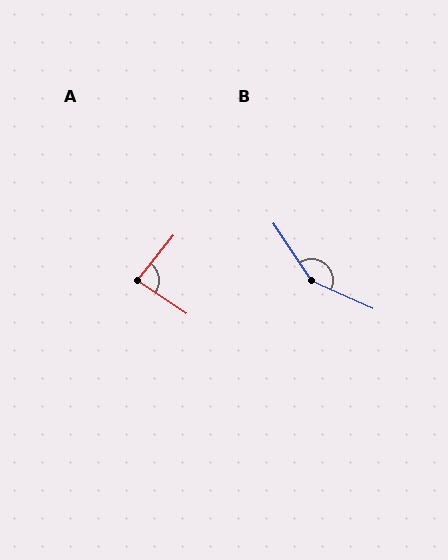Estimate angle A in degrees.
Approximately 85 degrees.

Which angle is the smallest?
A, at approximately 85 degrees.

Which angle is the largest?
B, at approximately 148 degrees.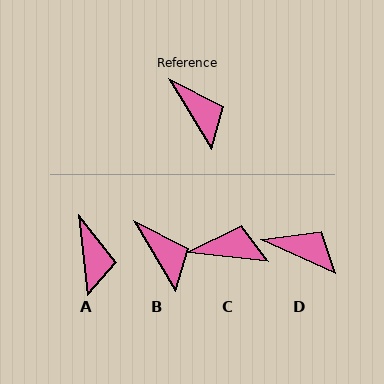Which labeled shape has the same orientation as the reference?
B.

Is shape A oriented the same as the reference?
No, it is off by about 25 degrees.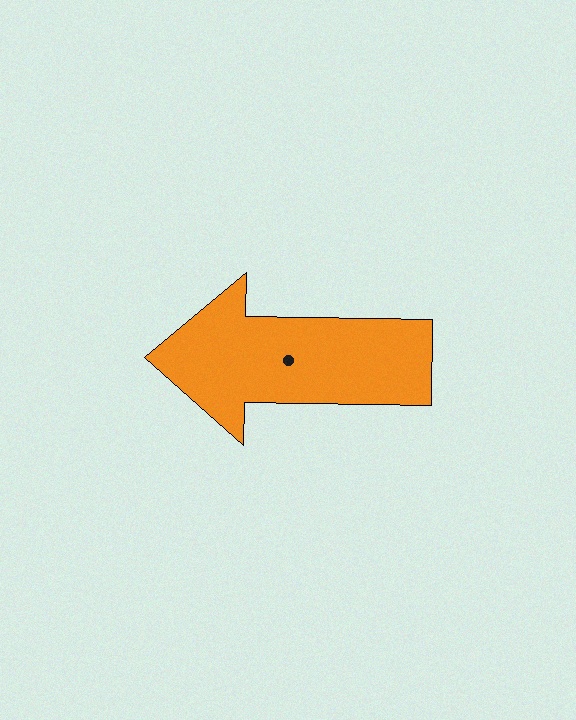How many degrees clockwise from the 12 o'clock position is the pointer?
Approximately 271 degrees.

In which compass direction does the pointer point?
West.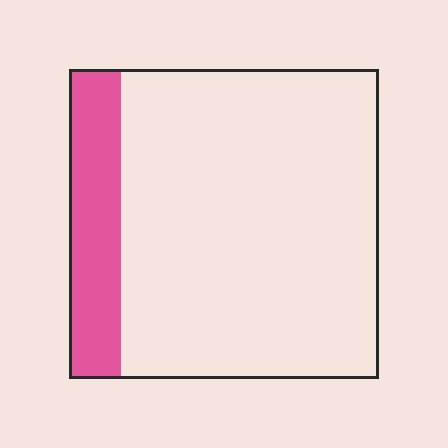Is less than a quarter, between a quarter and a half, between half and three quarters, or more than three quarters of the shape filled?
Less than a quarter.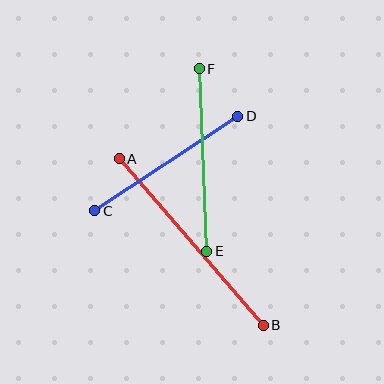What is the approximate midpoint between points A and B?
The midpoint is at approximately (191, 242) pixels.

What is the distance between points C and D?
The distance is approximately 171 pixels.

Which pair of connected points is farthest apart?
Points A and B are farthest apart.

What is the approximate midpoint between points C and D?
The midpoint is at approximately (166, 164) pixels.